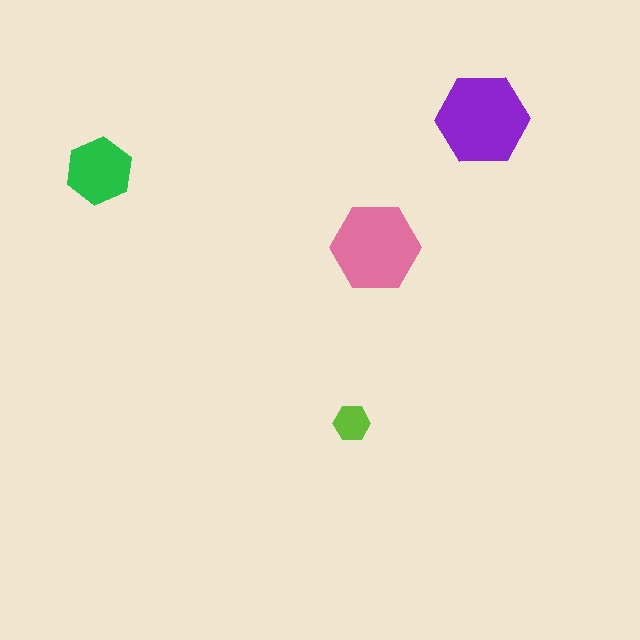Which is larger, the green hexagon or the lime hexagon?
The green one.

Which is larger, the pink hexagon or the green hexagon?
The pink one.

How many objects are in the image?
There are 4 objects in the image.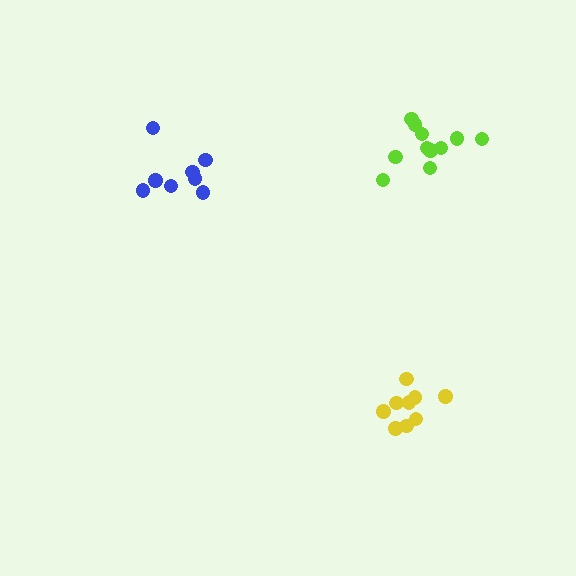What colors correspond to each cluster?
The clusters are colored: lime, blue, yellow.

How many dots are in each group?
Group 1: 11 dots, Group 2: 8 dots, Group 3: 9 dots (28 total).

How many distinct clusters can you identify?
There are 3 distinct clusters.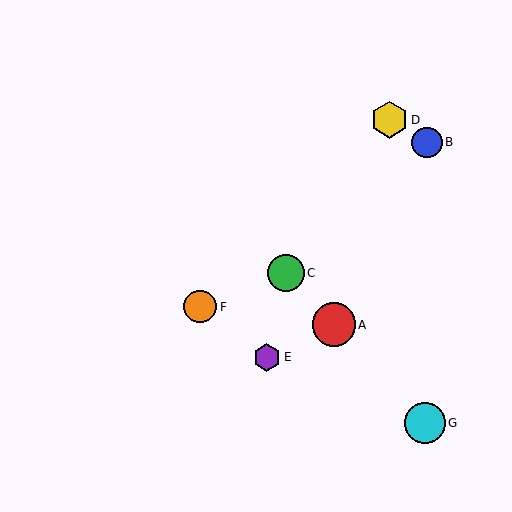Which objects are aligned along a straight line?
Objects A, C, G are aligned along a straight line.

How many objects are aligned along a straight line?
3 objects (A, C, G) are aligned along a straight line.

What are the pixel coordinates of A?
Object A is at (334, 325).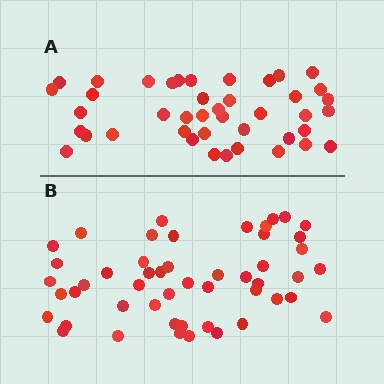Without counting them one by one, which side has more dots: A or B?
Region B (the bottom region) has more dots.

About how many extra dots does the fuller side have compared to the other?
Region B has roughly 8 or so more dots than region A.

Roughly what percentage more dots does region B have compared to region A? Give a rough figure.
About 20% more.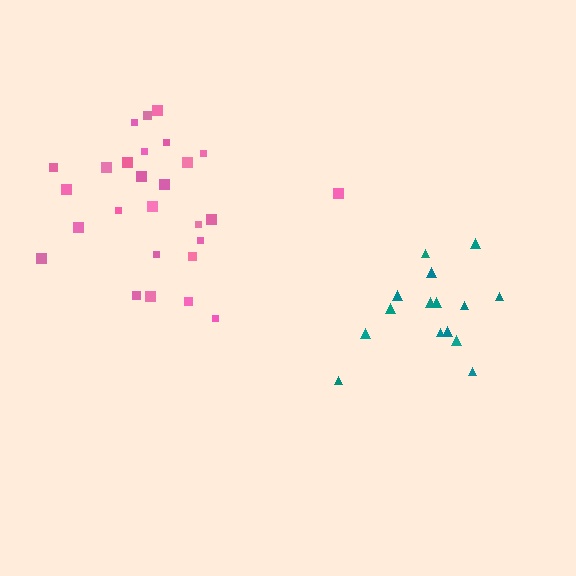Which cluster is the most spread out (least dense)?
Teal.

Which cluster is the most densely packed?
Pink.